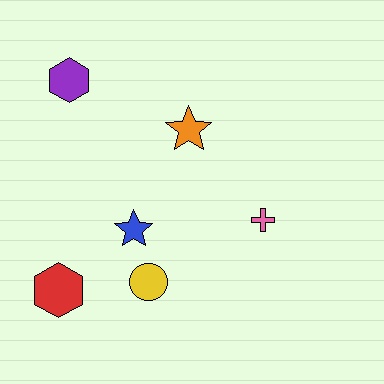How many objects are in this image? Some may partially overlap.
There are 6 objects.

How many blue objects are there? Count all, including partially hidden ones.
There is 1 blue object.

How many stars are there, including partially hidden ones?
There are 2 stars.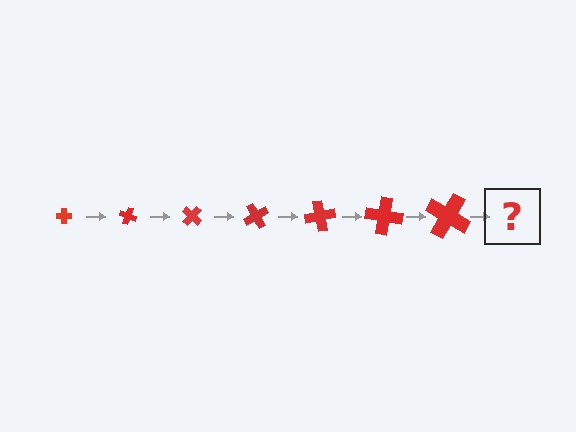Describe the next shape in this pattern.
It should be a cross, larger than the previous one and rotated 140 degrees from the start.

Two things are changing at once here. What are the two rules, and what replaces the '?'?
The two rules are that the cross grows larger each step and it rotates 20 degrees each step. The '?' should be a cross, larger than the previous one and rotated 140 degrees from the start.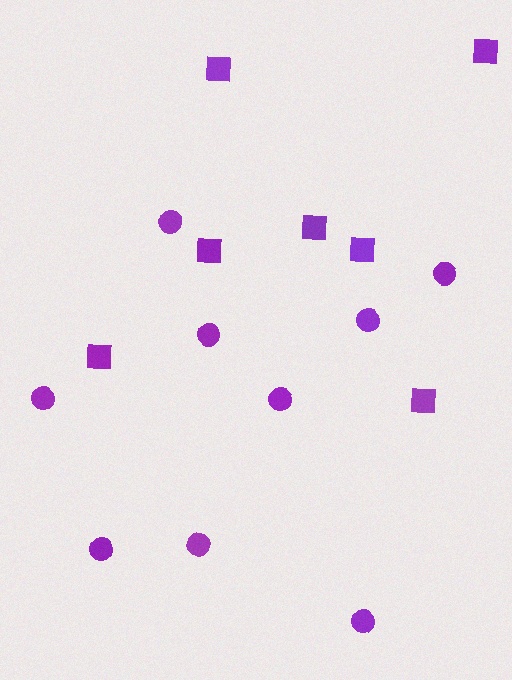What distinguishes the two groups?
There are 2 groups: one group of circles (9) and one group of squares (7).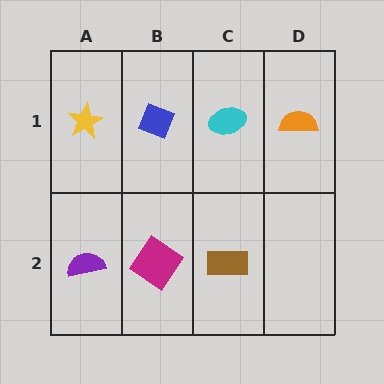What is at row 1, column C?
A cyan ellipse.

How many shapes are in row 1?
4 shapes.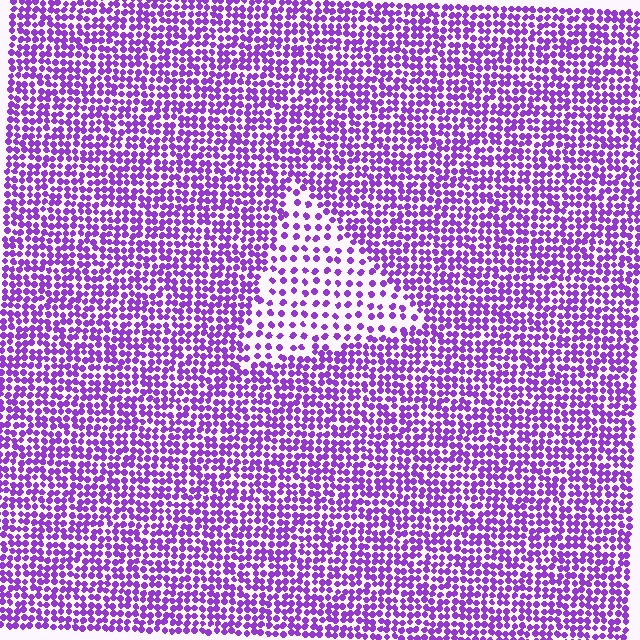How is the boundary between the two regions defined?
The boundary is defined by a change in element density (approximately 2.2x ratio). All elements are the same color, size, and shape.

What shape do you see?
I see a triangle.